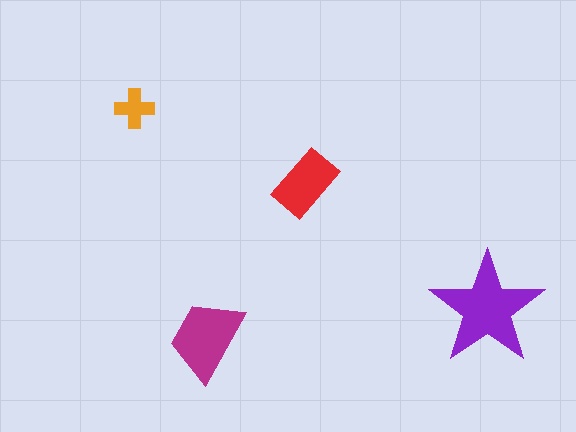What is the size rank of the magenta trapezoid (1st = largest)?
2nd.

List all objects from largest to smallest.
The purple star, the magenta trapezoid, the red rectangle, the orange cross.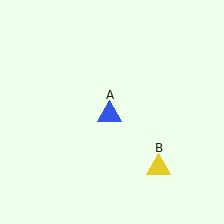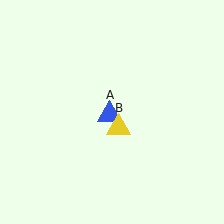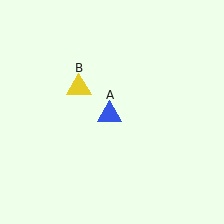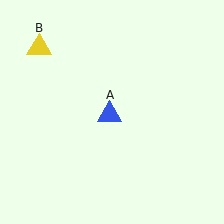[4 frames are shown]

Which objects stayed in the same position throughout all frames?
Blue triangle (object A) remained stationary.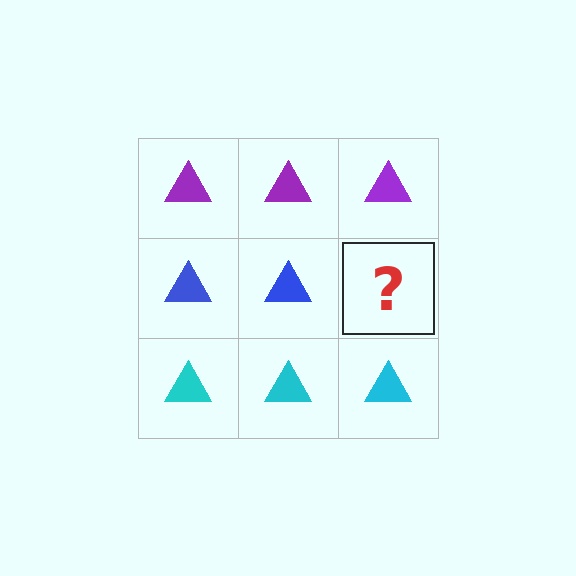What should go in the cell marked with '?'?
The missing cell should contain a blue triangle.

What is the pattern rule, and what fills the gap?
The rule is that each row has a consistent color. The gap should be filled with a blue triangle.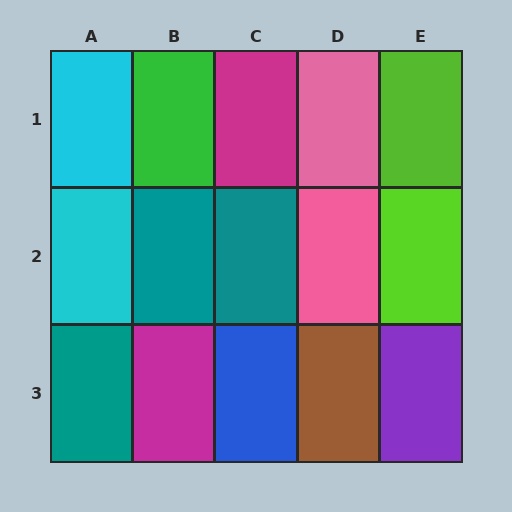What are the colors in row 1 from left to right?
Cyan, green, magenta, pink, lime.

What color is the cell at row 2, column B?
Teal.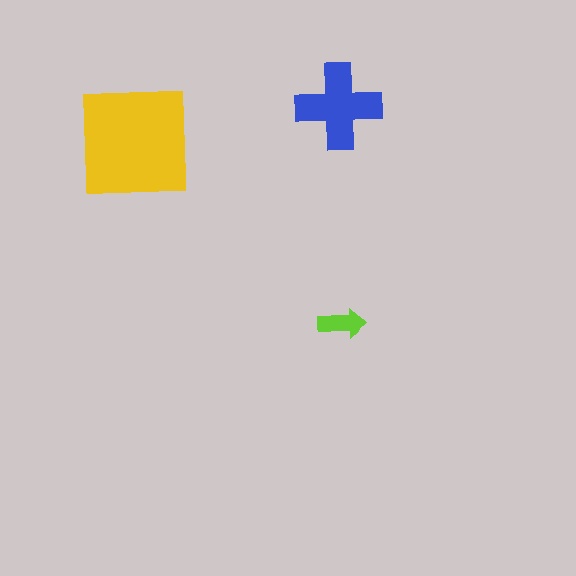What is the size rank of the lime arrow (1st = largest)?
3rd.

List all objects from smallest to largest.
The lime arrow, the blue cross, the yellow square.